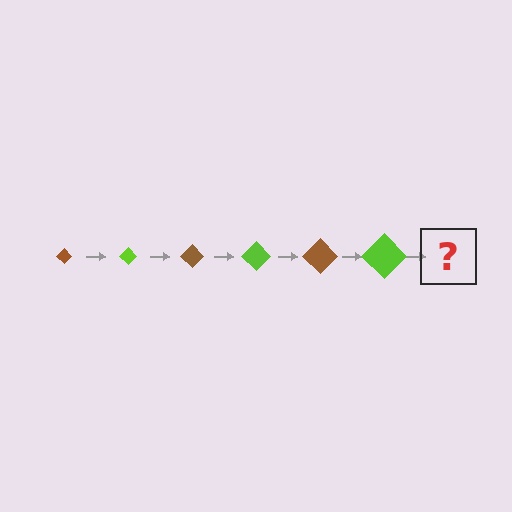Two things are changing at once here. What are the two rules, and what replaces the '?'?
The two rules are that the diamond grows larger each step and the color cycles through brown and lime. The '?' should be a brown diamond, larger than the previous one.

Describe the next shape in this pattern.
It should be a brown diamond, larger than the previous one.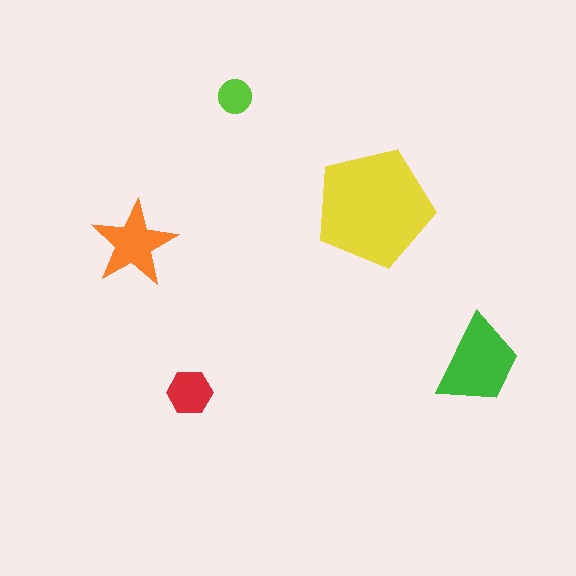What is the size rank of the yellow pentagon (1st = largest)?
1st.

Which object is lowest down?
The red hexagon is bottommost.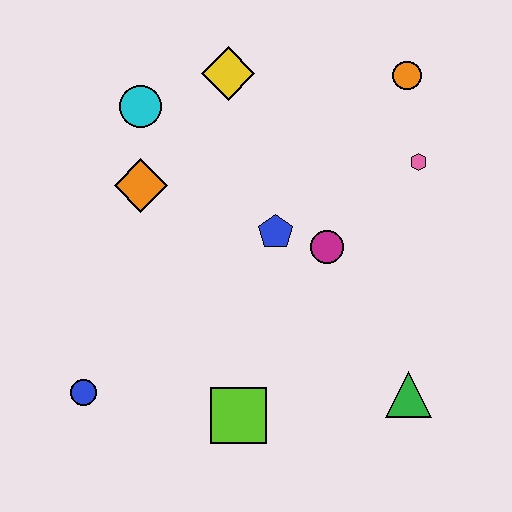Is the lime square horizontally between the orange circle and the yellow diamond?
Yes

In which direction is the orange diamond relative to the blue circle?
The orange diamond is above the blue circle.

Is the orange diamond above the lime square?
Yes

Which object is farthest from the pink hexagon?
The blue circle is farthest from the pink hexagon.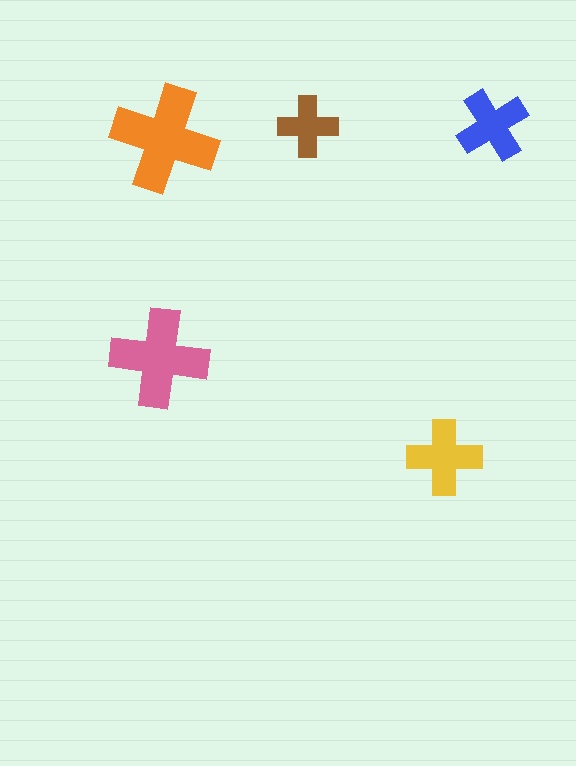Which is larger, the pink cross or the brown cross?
The pink one.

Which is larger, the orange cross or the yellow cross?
The orange one.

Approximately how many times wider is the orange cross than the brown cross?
About 1.5 times wider.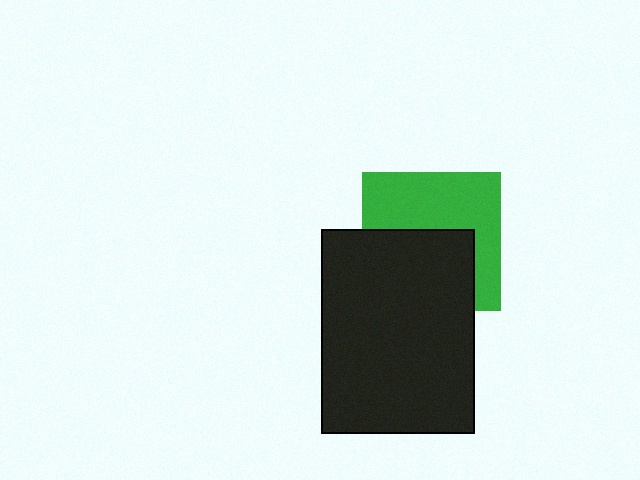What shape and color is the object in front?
The object in front is a black rectangle.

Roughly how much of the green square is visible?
About half of it is visible (roughly 52%).